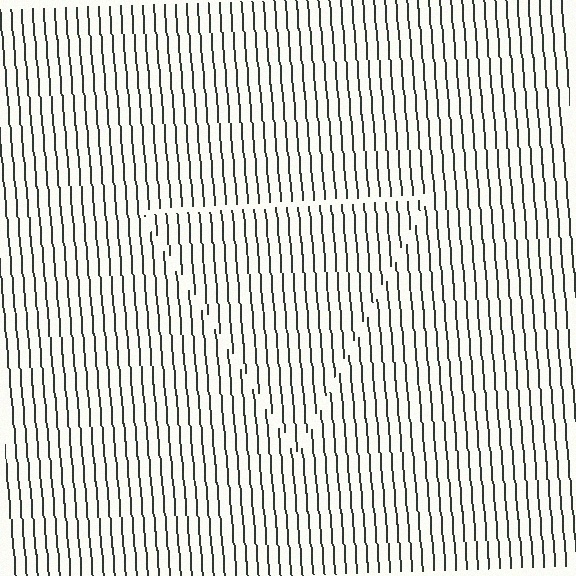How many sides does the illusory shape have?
3 sides — the line-ends trace a triangle.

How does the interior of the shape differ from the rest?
The interior of the shape contains the same grating, shifted by half a period — the contour is defined by the phase discontinuity where line-ends from the inner and outer gratings abut.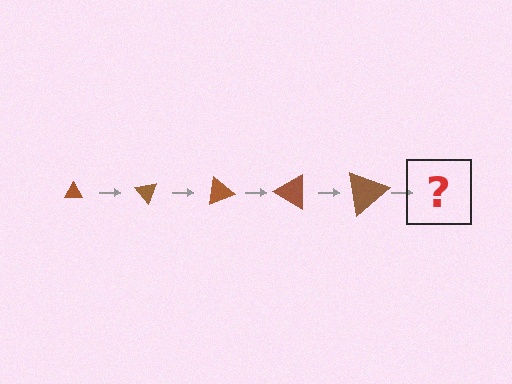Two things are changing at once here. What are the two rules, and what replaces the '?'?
The two rules are that the triangle grows larger each step and it rotates 50 degrees each step. The '?' should be a triangle, larger than the previous one and rotated 250 degrees from the start.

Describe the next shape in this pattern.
It should be a triangle, larger than the previous one and rotated 250 degrees from the start.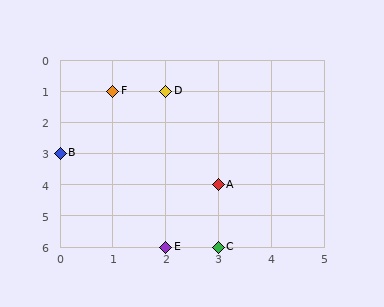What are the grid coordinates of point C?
Point C is at grid coordinates (3, 6).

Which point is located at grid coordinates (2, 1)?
Point D is at (2, 1).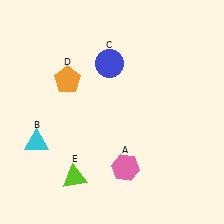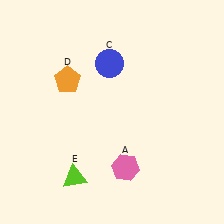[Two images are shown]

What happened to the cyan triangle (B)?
The cyan triangle (B) was removed in Image 2. It was in the bottom-left area of Image 1.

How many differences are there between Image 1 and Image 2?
There is 1 difference between the two images.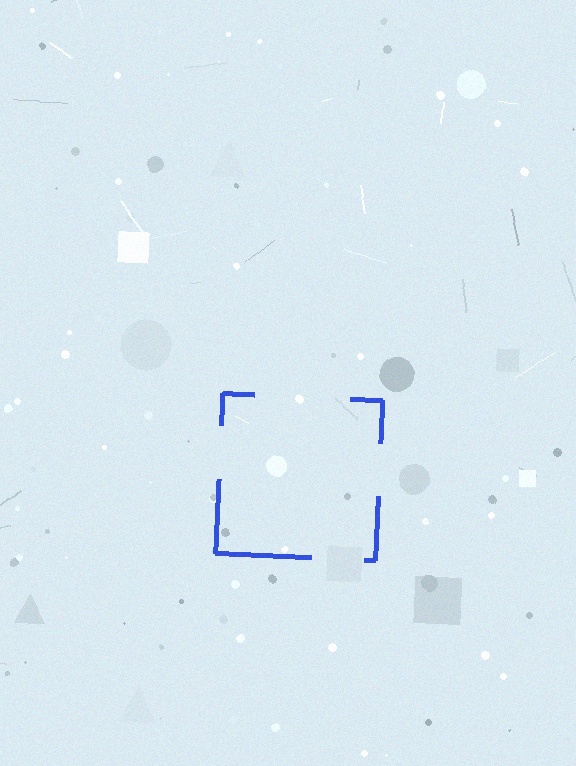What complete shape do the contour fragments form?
The contour fragments form a square.